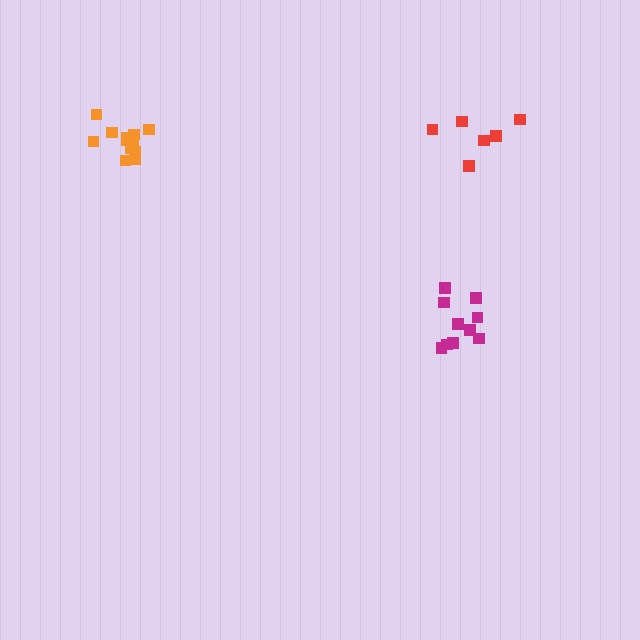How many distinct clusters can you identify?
There are 3 distinct clusters.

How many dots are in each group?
Group 1: 6 dots, Group 2: 10 dots, Group 3: 12 dots (28 total).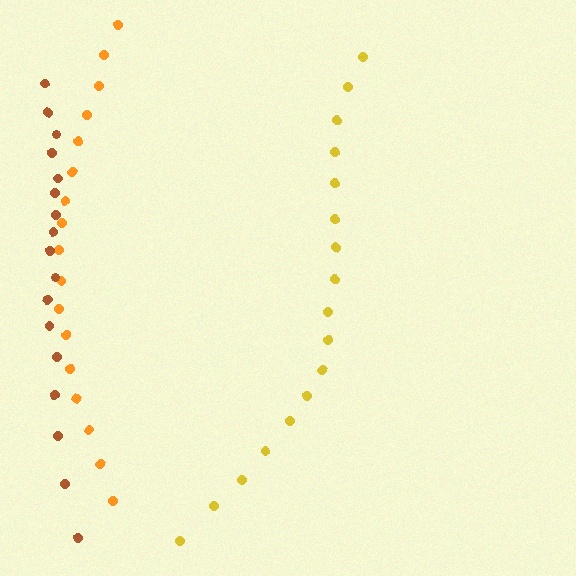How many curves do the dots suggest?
There are 3 distinct paths.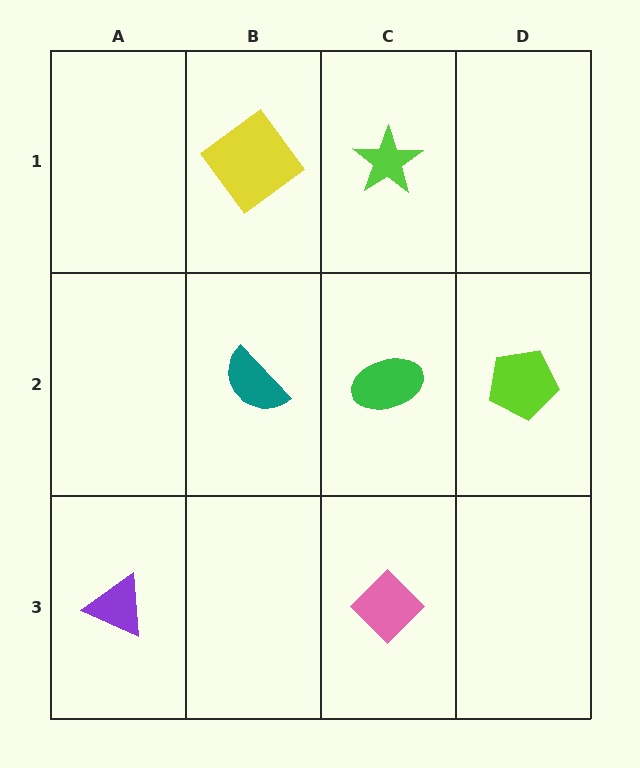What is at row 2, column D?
A lime pentagon.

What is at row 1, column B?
A yellow diamond.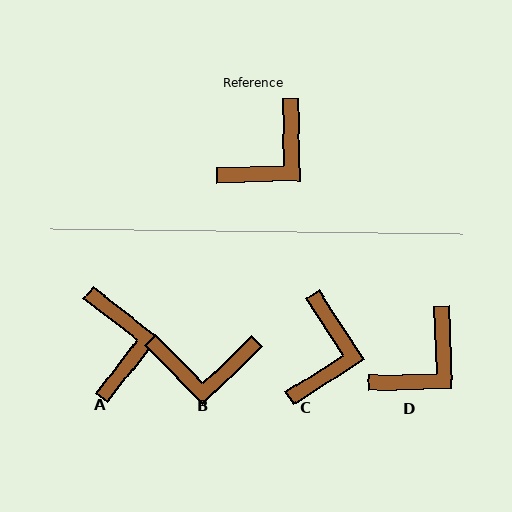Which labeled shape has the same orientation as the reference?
D.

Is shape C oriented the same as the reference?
No, it is off by about 31 degrees.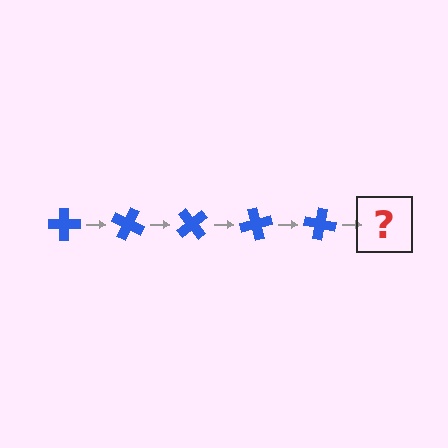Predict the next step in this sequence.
The next step is a blue cross rotated 125 degrees.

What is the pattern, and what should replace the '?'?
The pattern is that the cross rotates 25 degrees each step. The '?' should be a blue cross rotated 125 degrees.